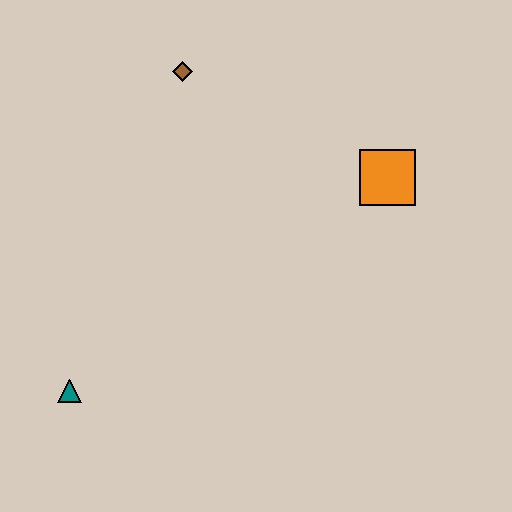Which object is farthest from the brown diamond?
The teal triangle is farthest from the brown diamond.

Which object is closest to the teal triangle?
The brown diamond is closest to the teal triangle.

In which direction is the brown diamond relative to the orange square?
The brown diamond is to the left of the orange square.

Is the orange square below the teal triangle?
No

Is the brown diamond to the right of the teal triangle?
Yes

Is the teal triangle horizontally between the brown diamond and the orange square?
No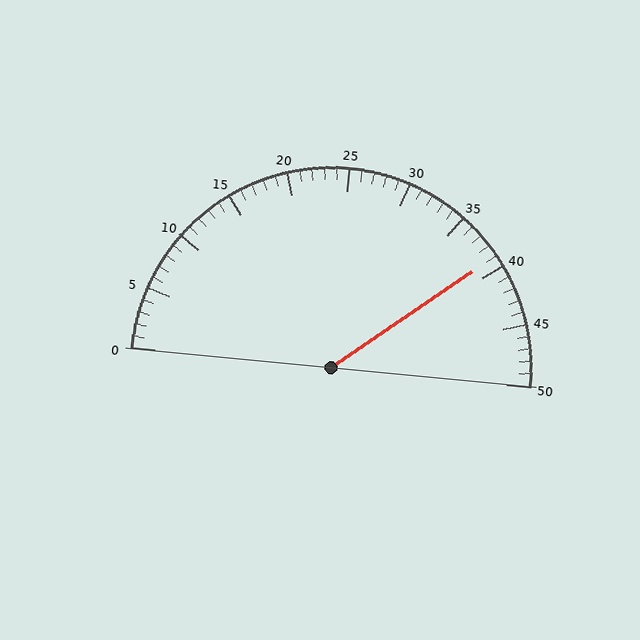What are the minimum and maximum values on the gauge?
The gauge ranges from 0 to 50.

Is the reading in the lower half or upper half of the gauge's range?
The reading is in the upper half of the range (0 to 50).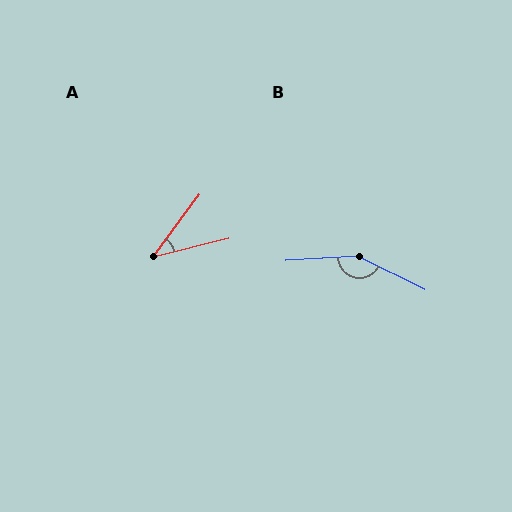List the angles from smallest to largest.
A (40°), B (150°).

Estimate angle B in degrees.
Approximately 150 degrees.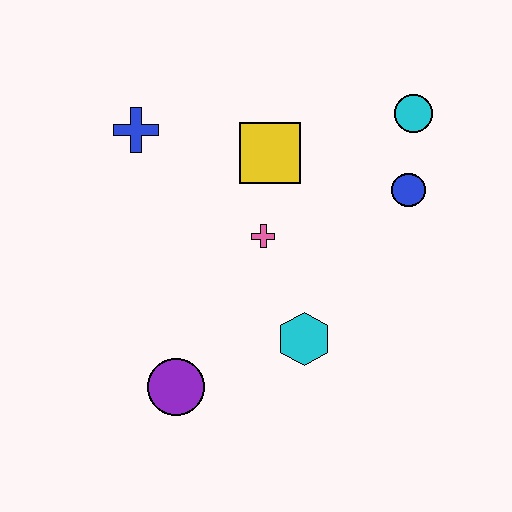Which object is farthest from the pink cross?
The cyan circle is farthest from the pink cross.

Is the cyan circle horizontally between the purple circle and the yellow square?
No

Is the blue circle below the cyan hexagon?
No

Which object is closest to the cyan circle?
The blue circle is closest to the cyan circle.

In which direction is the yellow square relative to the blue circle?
The yellow square is to the left of the blue circle.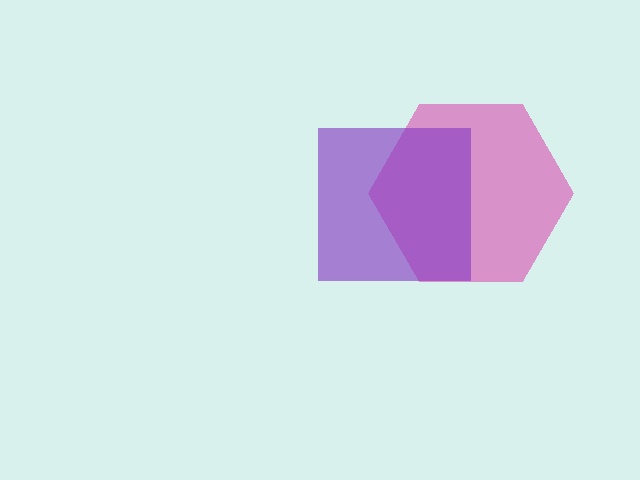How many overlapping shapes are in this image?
There are 2 overlapping shapes in the image.